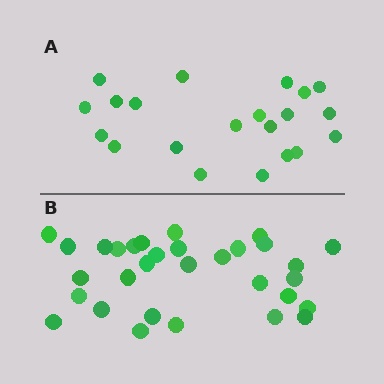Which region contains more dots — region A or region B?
Region B (the bottom region) has more dots.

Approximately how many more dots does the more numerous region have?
Region B has roughly 10 or so more dots than region A.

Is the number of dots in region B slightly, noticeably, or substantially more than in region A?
Region B has substantially more. The ratio is roughly 1.5 to 1.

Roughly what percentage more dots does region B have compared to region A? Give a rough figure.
About 50% more.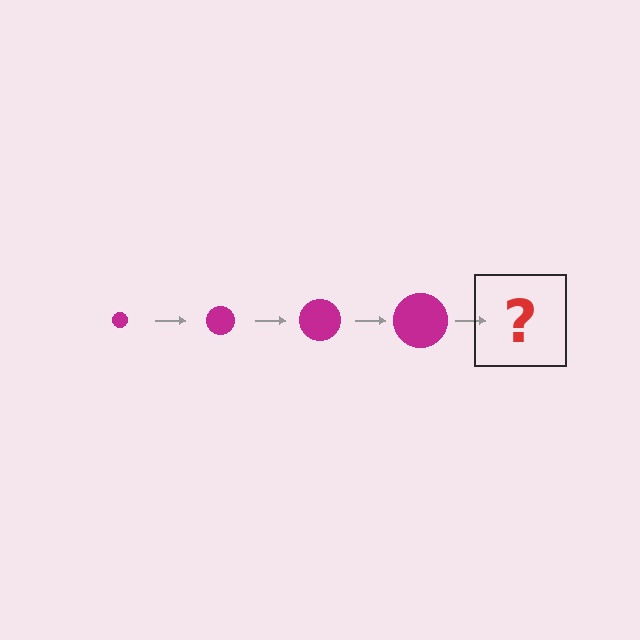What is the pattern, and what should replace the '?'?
The pattern is that the circle gets progressively larger each step. The '?' should be a magenta circle, larger than the previous one.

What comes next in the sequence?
The next element should be a magenta circle, larger than the previous one.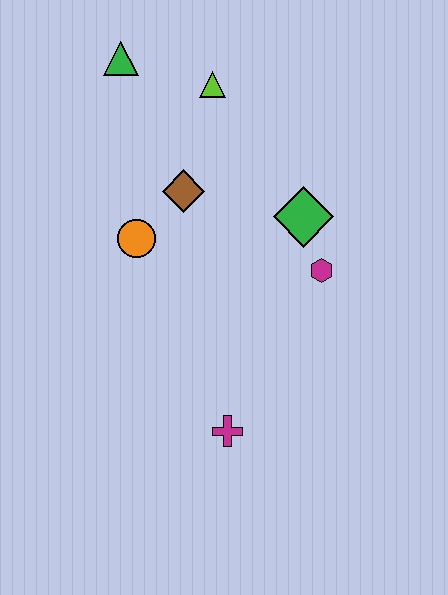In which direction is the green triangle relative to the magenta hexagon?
The green triangle is above the magenta hexagon.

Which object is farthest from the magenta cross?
The green triangle is farthest from the magenta cross.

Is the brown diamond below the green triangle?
Yes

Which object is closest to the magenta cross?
The magenta hexagon is closest to the magenta cross.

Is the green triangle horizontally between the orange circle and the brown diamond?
No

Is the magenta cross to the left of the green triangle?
No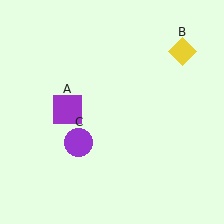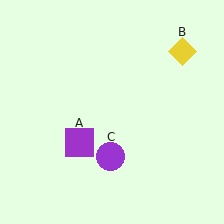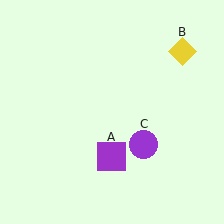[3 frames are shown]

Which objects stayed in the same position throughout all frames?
Yellow diamond (object B) remained stationary.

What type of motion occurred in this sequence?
The purple square (object A), purple circle (object C) rotated counterclockwise around the center of the scene.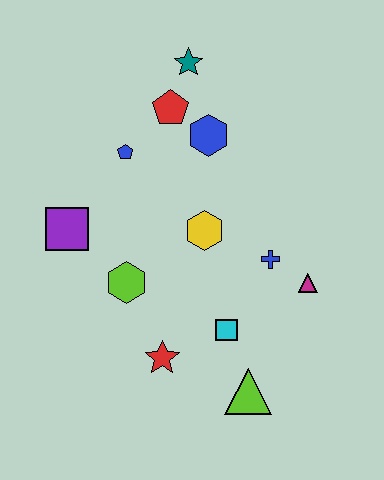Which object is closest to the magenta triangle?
The blue cross is closest to the magenta triangle.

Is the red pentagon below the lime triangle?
No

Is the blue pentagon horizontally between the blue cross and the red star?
No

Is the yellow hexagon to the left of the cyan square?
Yes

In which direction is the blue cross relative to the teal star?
The blue cross is below the teal star.